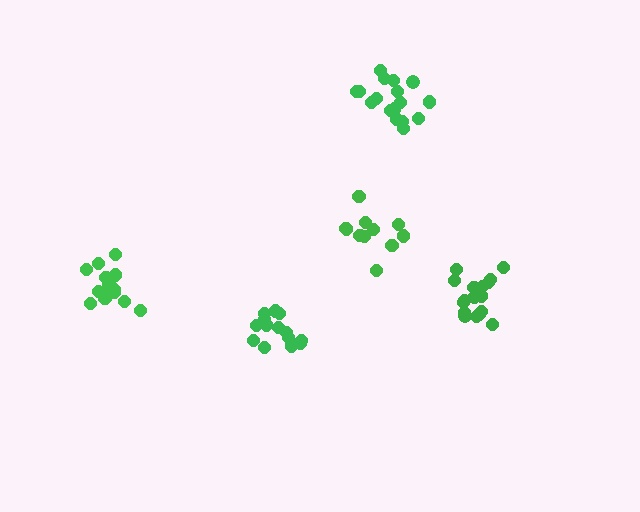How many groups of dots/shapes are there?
There are 5 groups.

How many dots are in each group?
Group 1: 17 dots, Group 2: 17 dots, Group 3: 14 dots, Group 4: 11 dots, Group 5: 14 dots (73 total).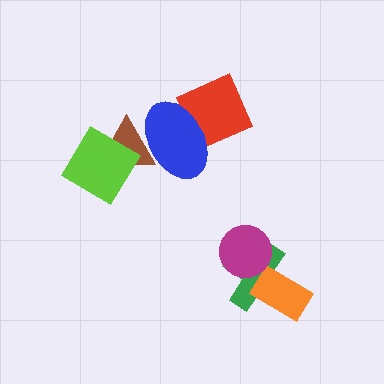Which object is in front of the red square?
The blue ellipse is in front of the red square.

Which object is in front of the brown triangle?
The lime diamond is in front of the brown triangle.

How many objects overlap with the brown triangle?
2 objects overlap with the brown triangle.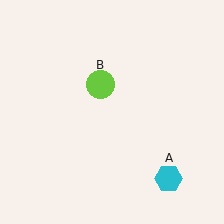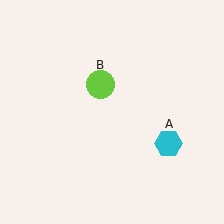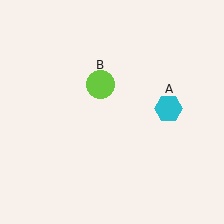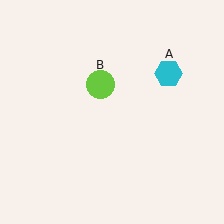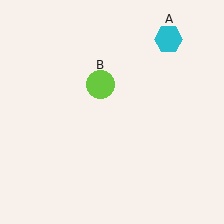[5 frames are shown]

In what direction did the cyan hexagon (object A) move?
The cyan hexagon (object A) moved up.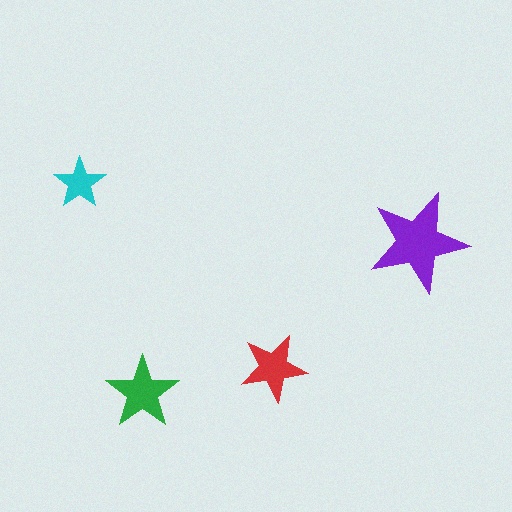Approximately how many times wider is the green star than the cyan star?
About 1.5 times wider.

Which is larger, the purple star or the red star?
The purple one.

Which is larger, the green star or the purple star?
The purple one.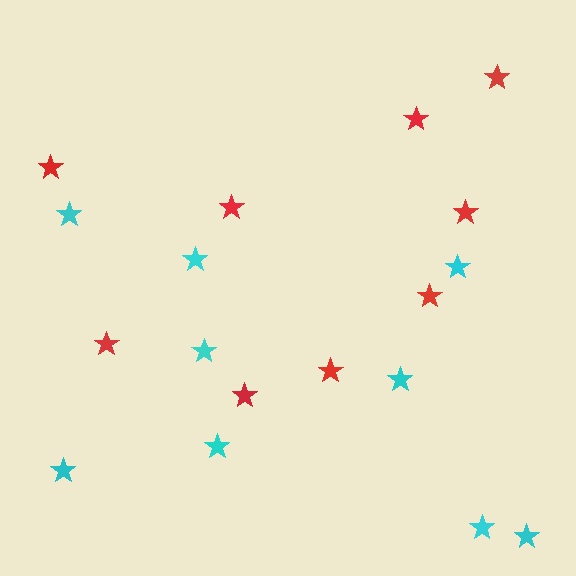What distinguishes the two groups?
There are 2 groups: one group of cyan stars (9) and one group of red stars (9).